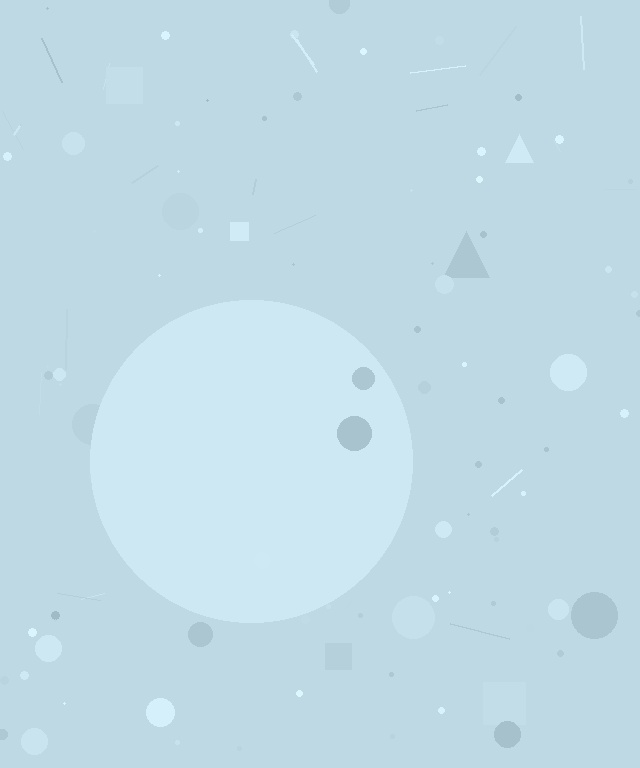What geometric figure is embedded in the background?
A circle is embedded in the background.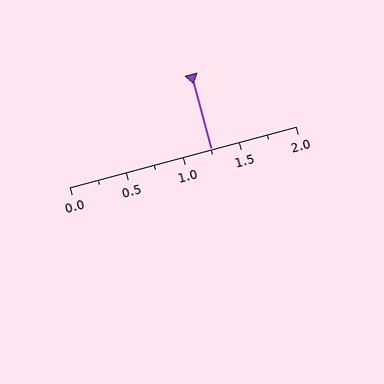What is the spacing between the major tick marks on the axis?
The major ticks are spaced 0.5 apart.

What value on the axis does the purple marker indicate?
The marker indicates approximately 1.25.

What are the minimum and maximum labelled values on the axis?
The axis runs from 0.0 to 2.0.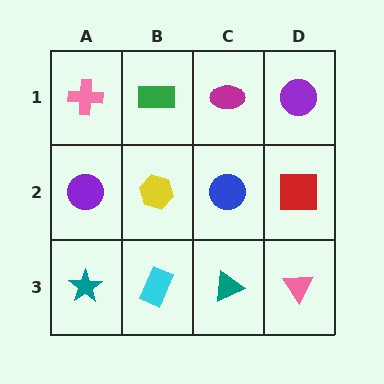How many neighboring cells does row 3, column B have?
3.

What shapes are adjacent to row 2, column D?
A purple circle (row 1, column D), a pink triangle (row 3, column D), a blue circle (row 2, column C).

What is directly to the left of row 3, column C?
A cyan rectangle.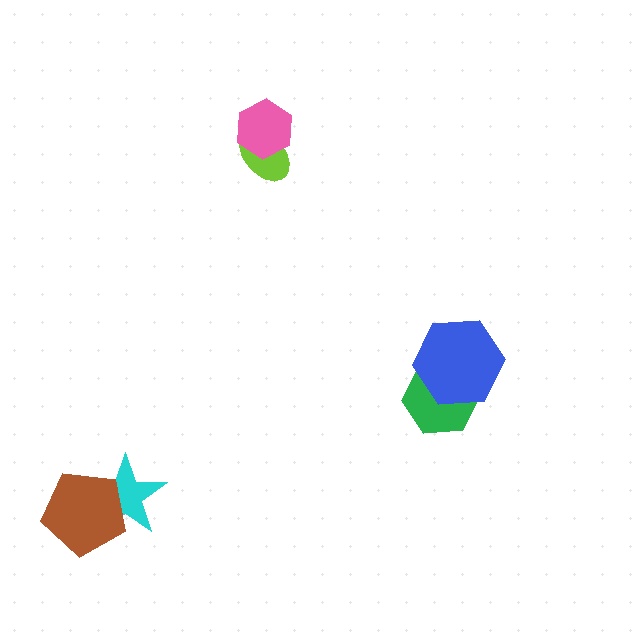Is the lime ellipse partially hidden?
Yes, it is partially covered by another shape.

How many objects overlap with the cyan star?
1 object overlaps with the cyan star.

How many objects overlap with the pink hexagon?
1 object overlaps with the pink hexagon.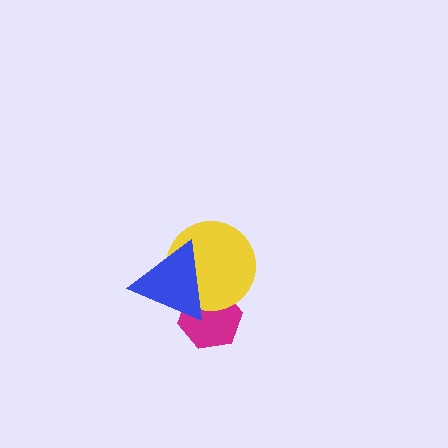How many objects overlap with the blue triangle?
2 objects overlap with the blue triangle.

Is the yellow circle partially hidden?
Yes, it is partially covered by another shape.